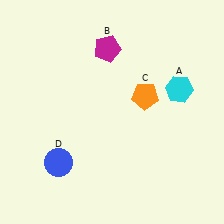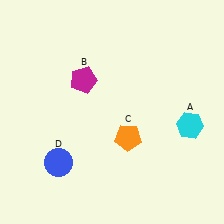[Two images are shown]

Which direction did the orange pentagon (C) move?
The orange pentagon (C) moved down.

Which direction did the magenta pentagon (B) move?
The magenta pentagon (B) moved down.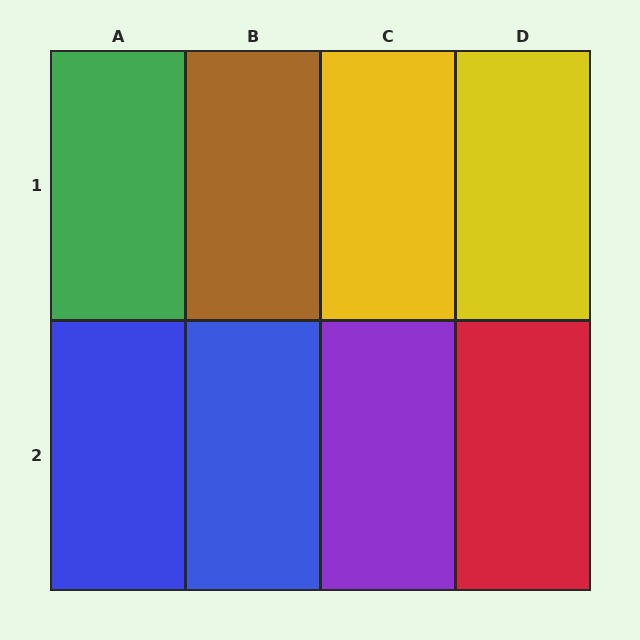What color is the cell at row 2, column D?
Red.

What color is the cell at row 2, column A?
Blue.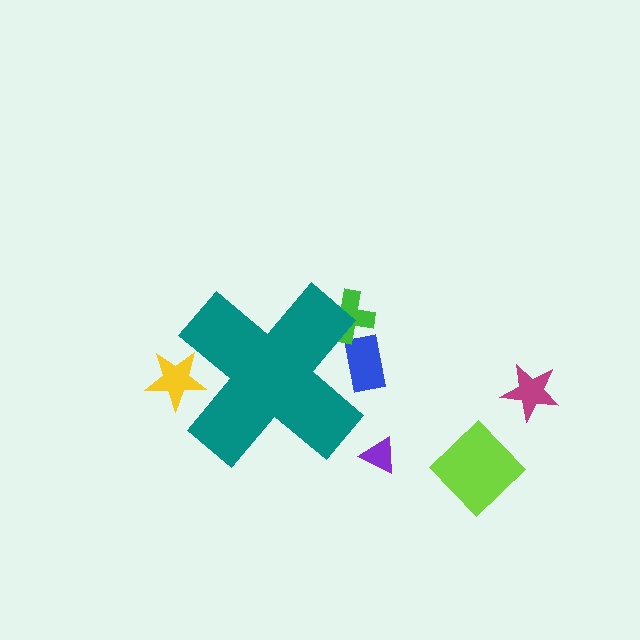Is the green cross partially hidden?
Yes, the green cross is partially hidden behind the teal cross.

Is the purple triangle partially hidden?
No, the purple triangle is fully visible.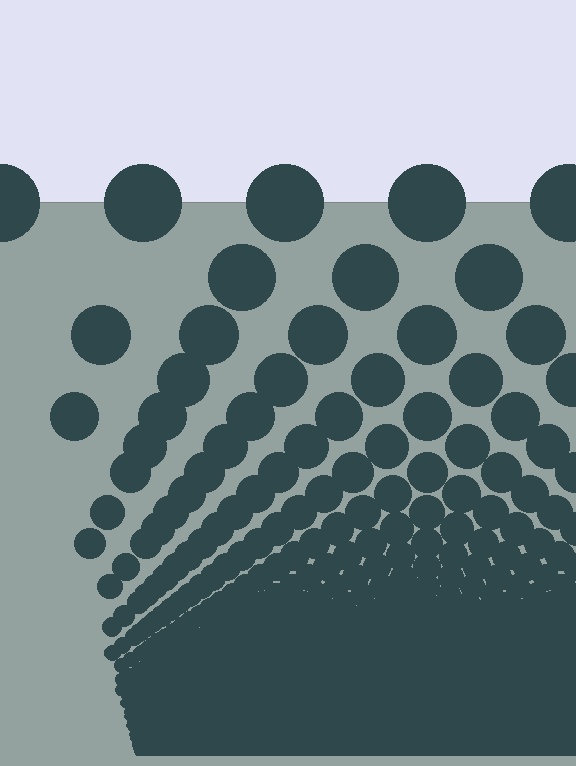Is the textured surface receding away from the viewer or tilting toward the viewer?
The surface appears to tilt toward the viewer. Texture elements get larger and sparser toward the top.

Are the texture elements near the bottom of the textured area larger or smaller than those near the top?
Smaller. The gradient is inverted — elements near the bottom are smaller and denser.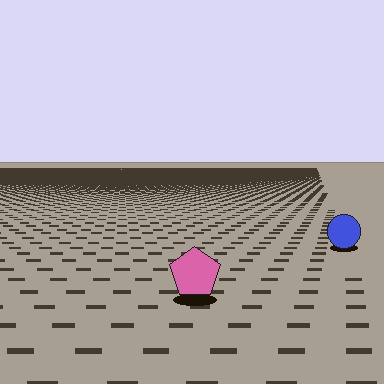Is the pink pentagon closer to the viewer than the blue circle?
Yes. The pink pentagon is closer — you can tell from the texture gradient: the ground texture is coarser near it.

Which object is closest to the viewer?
The pink pentagon is closest. The texture marks near it are larger and more spread out.